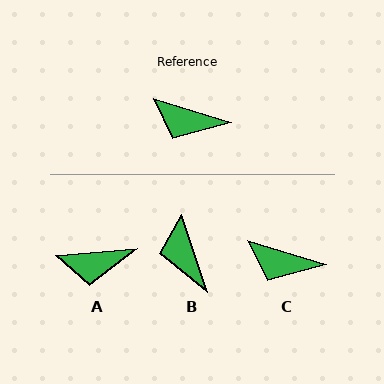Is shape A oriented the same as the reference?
No, it is off by about 22 degrees.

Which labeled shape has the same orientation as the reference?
C.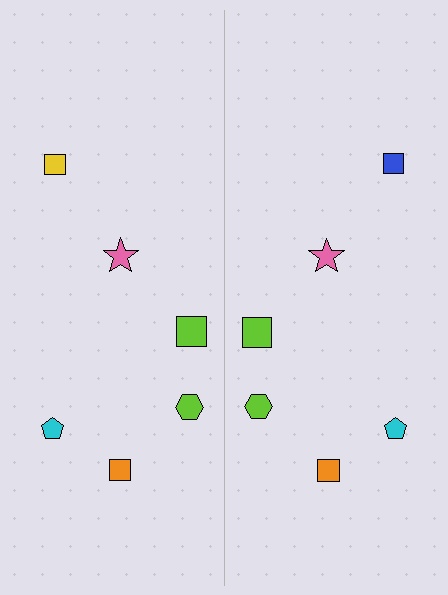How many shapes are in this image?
There are 12 shapes in this image.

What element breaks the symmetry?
The blue square on the right side breaks the symmetry — its mirror counterpart is yellow.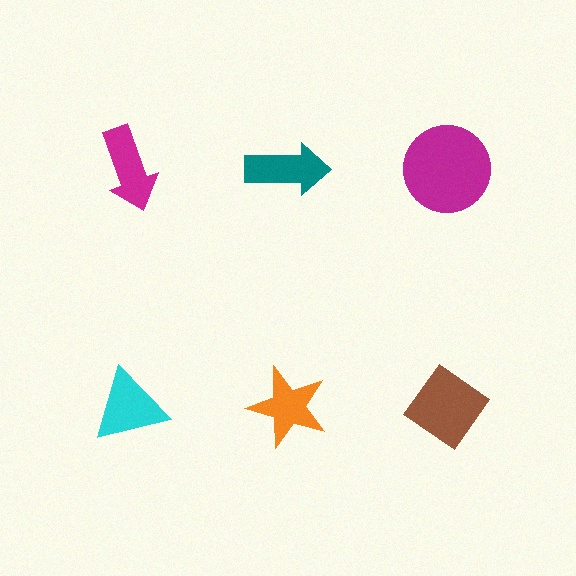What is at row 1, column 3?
A magenta circle.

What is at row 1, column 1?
A magenta arrow.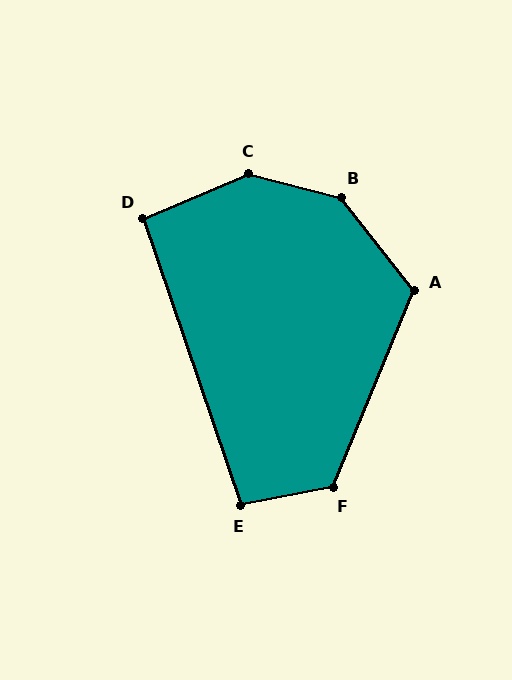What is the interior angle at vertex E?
Approximately 98 degrees (obtuse).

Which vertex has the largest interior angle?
C, at approximately 143 degrees.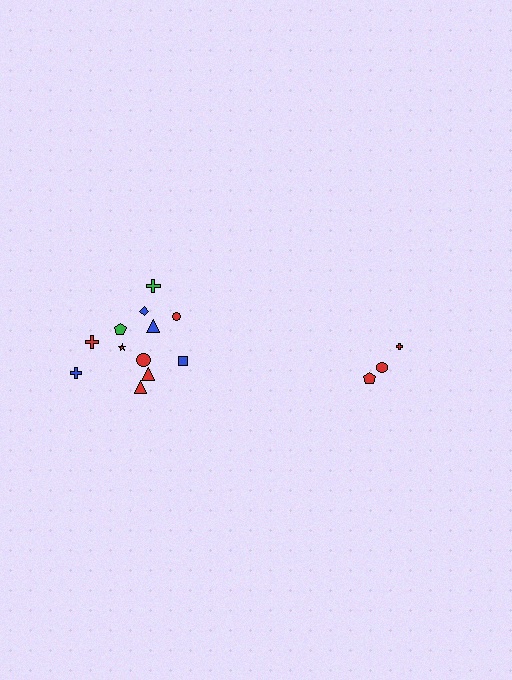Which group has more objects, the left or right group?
The left group.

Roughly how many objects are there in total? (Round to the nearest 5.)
Roughly 15 objects in total.